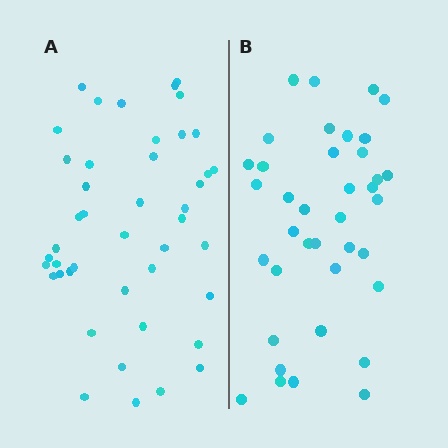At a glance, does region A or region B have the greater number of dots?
Region A (the left region) has more dots.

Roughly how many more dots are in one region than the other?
Region A has about 6 more dots than region B.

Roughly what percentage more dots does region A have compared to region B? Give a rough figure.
About 15% more.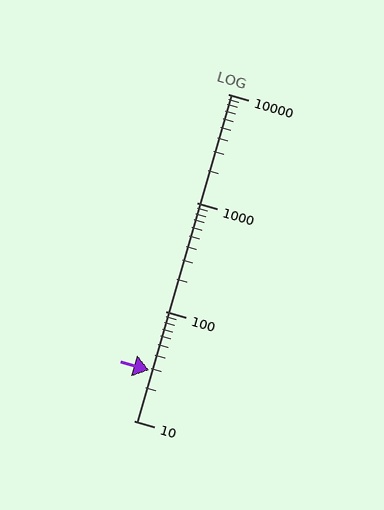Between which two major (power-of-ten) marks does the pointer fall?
The pointer is between 10 and 100.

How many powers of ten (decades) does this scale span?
The scale spans 3 decades, from 10 to 10000.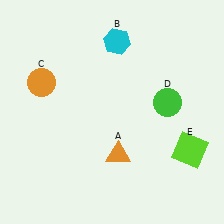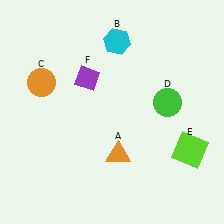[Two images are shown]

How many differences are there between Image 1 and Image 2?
There is 1 difference between the two images.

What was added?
A purple diamond (F) was added in Image 2.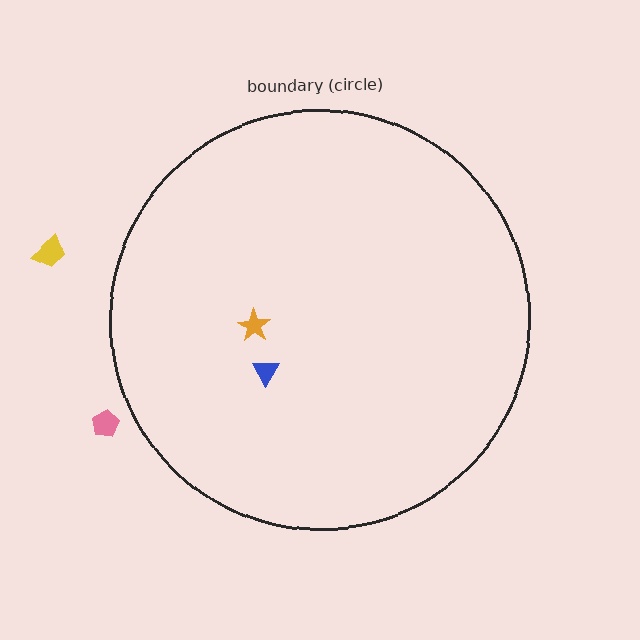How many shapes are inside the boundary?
2 inside, 2 outside.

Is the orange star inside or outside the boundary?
Inside.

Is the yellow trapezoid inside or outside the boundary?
Outside.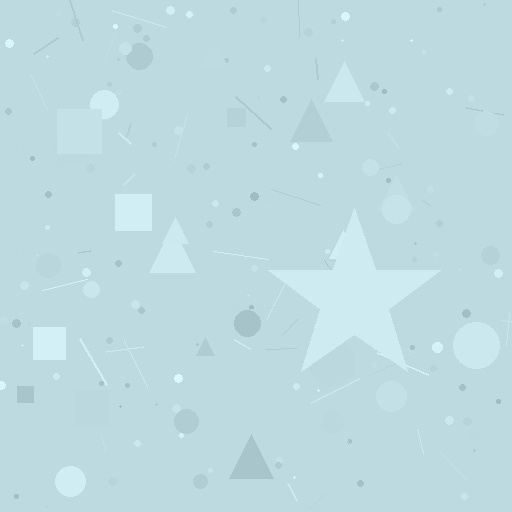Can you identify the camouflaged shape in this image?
The camouflaged shape is a star.